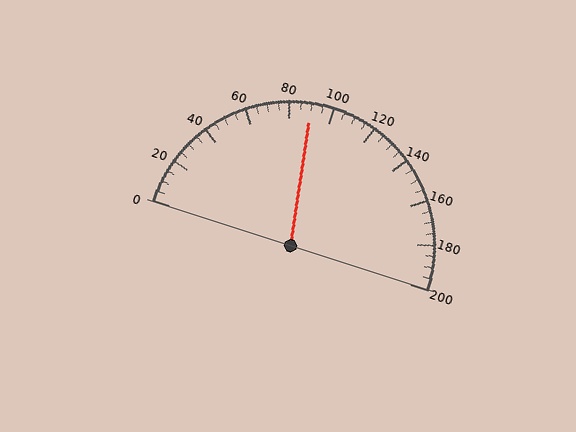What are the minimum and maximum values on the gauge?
The gauge ranges from 0 to 200.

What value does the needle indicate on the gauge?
The needle indicates approximately 90.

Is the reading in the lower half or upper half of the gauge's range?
The reading is in the lower half of the range (0 to 200).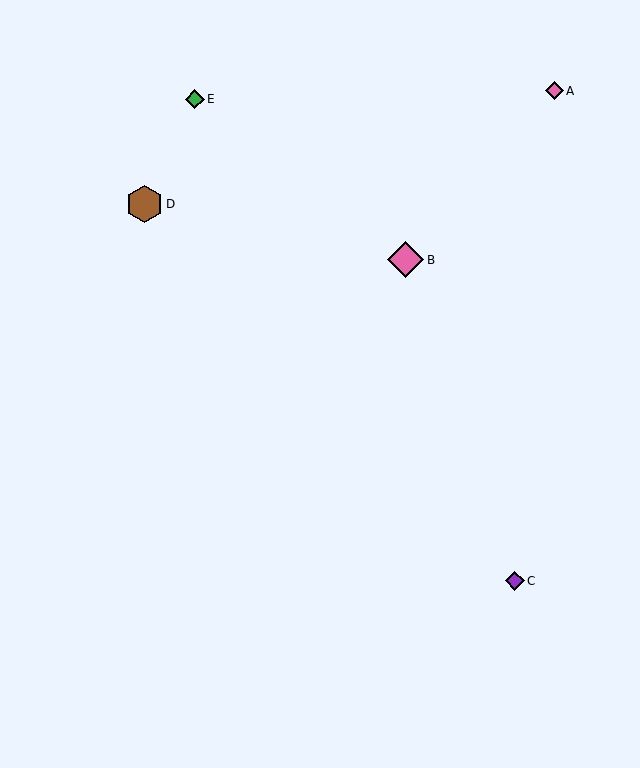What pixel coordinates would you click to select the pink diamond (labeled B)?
Click at (406, 260) to select the pink diamond B.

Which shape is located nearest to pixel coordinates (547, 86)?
The pink diamond (labeled A) at (555, 91) is nearest to that location.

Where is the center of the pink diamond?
The center of the pink diamond is at (406, 260).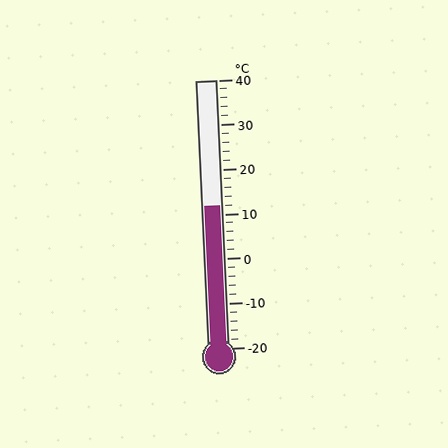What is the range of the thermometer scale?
The thermometer scale ranges from -20°C to 40°C.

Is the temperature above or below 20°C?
The temperature is below 20°C.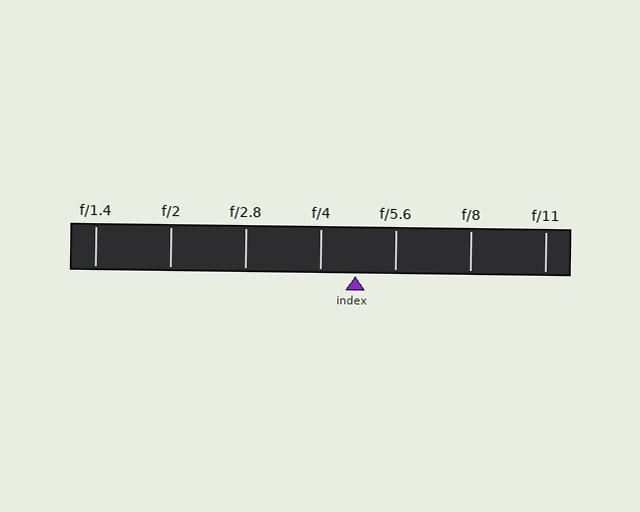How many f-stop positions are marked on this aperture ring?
There are 7 f-stop positions marked.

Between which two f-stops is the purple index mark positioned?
The index mark is between f/4 and f/5.6.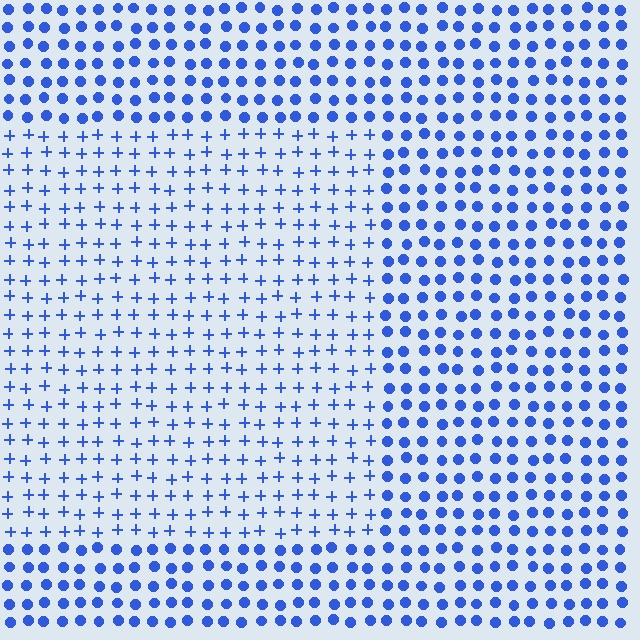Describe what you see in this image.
The image is filled with small blue elements arranged in a uniform grid. A rectangle-shaped region contains plus signs, while the surrounding area contains circles. The boundary is defined purely by the change in element shape.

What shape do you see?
I see a rectangle.